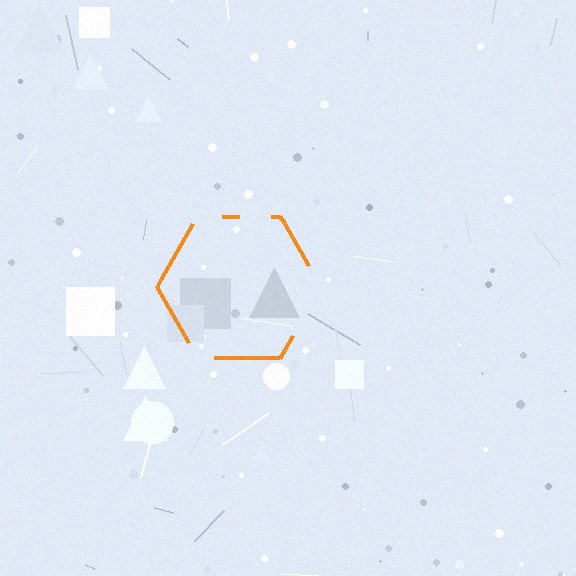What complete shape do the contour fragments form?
The contour fragments form a hexagon.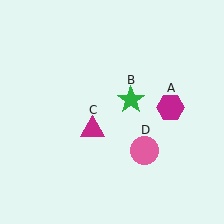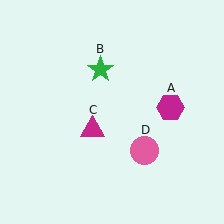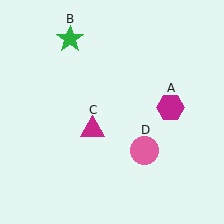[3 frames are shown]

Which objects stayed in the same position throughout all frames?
Magenta hexagon (object A) and magenta triangle (object C) and pink circle (object D) remained stationary.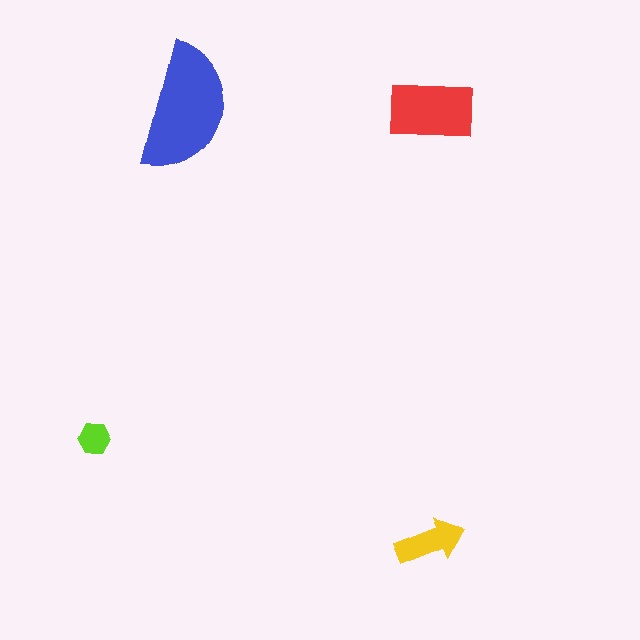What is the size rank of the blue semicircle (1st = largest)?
1st.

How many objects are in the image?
There are 4 objects in the image.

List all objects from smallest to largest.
The lime hexagon, the yellow arrow, the red rectangle, the blue semicircle.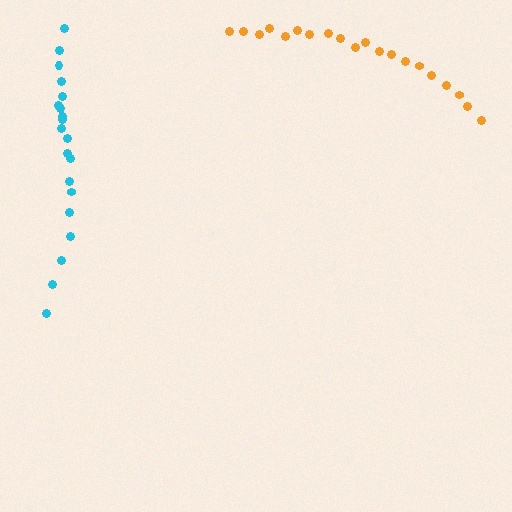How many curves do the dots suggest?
There are 2 distinct paths.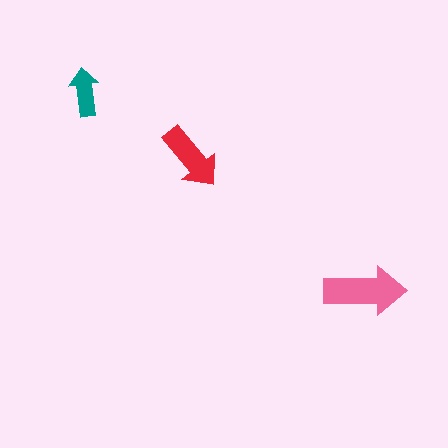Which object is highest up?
The teal arrow is topmost.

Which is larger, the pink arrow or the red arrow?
The pink one.